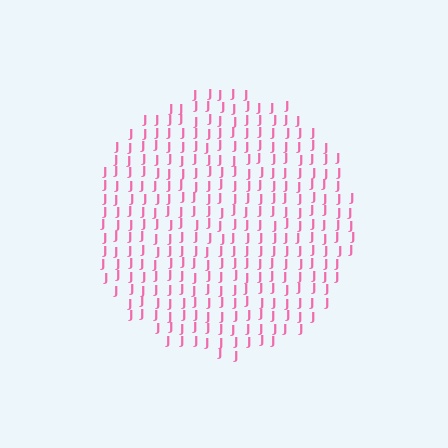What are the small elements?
The small elements are letter J's.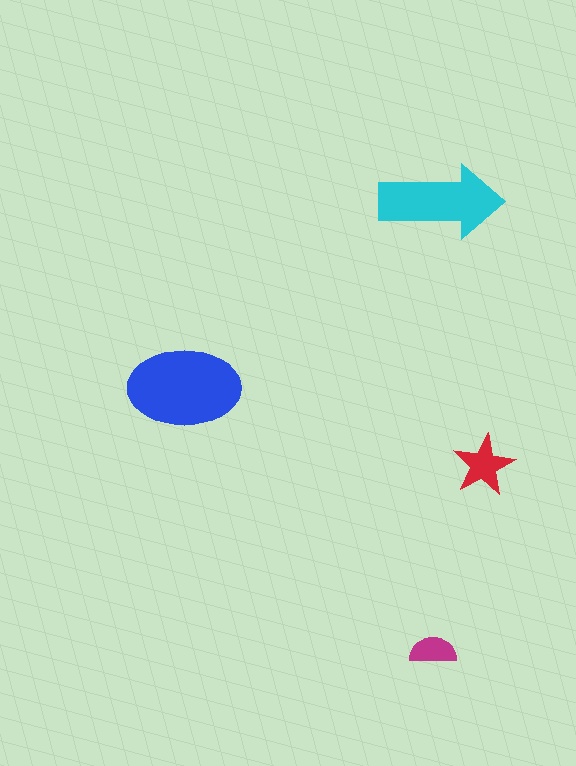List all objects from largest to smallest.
The blue ellipse, the cyan arrow, the red star, the magenta semicircle.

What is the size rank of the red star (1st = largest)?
3rd.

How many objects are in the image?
There are 4 objects in the image.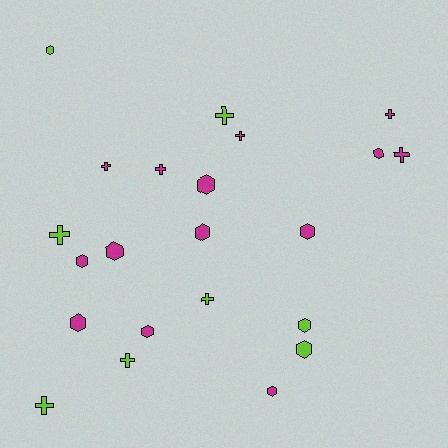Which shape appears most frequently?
Hexagon, with 12 objects.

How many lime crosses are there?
There are 5 lime crosses.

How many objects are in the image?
There are 22 objects.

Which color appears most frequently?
Magenta, with 14 objects.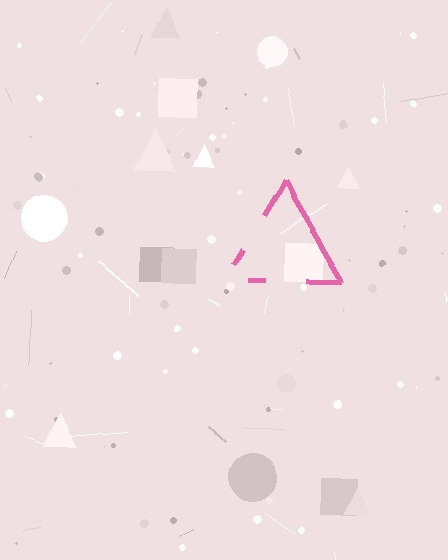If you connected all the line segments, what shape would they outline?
They would outline a triangle.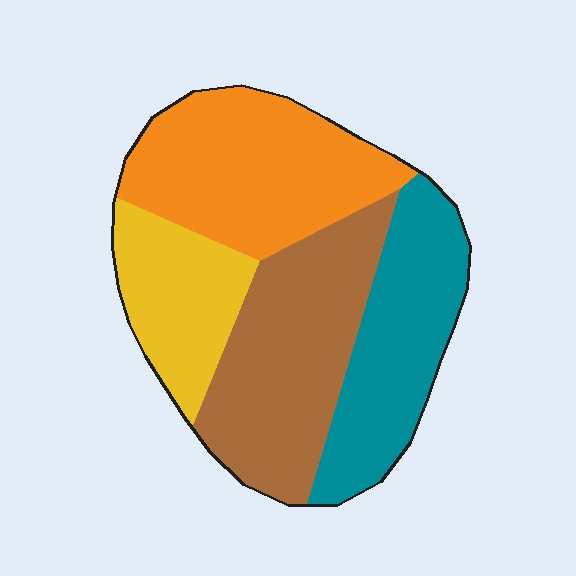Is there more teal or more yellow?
Teal.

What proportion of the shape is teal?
Teal covers roughly 25% of the shape.